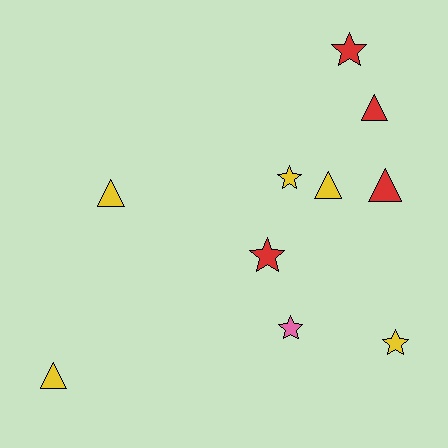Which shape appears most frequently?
Star, with 5 objects.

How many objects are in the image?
There are 10 objects.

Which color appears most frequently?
Yellow, with 5 objects.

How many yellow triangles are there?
There are 3 yellow triangles.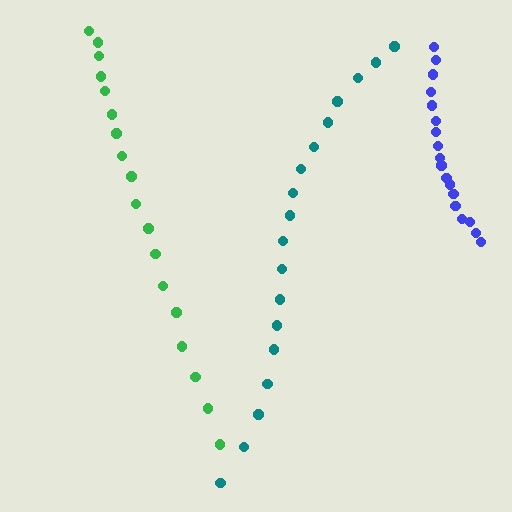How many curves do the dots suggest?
There are 3 distinct paths.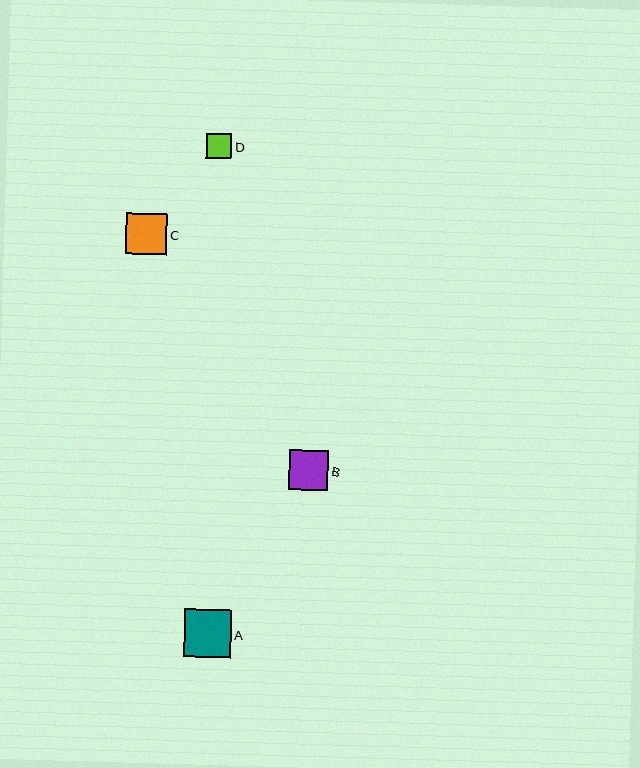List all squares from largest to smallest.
From largest to smallest: A, C, B, D.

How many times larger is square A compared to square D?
Square A is approximately 1.9 times the size of square D.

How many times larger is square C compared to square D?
Square C is approximately 1.6 times the size of square D.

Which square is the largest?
Square A is the largest with a size of approximately 47 pixels.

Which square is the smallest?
Square D is the smallest with a size of approximately 25 pixels.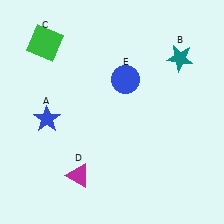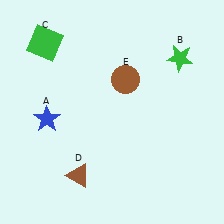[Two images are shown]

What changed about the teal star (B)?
In Image 1, B is teal. In Image 2, it changed to green.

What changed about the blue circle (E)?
In Image 1, E is blue. In Image 2, it changed to brown.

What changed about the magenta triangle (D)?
In Image 1, D is magenta. In Image 2, it changed to brown.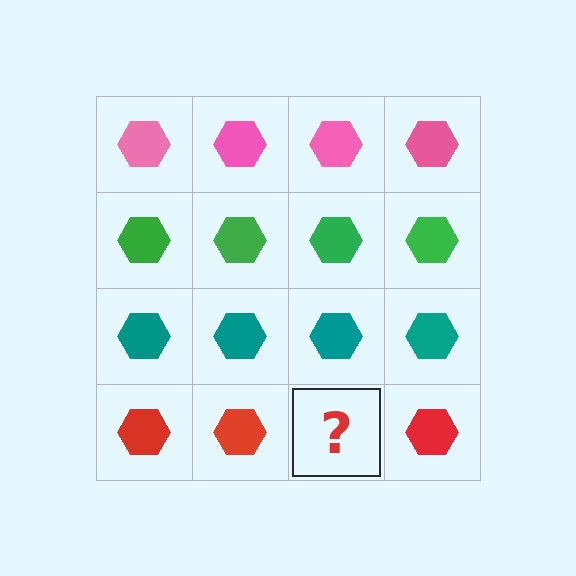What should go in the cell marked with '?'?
The missing cell should contain a red hexagon.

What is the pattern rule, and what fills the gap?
The rule is that each row has a consistent color. The gap should be filled with a red hexagon.